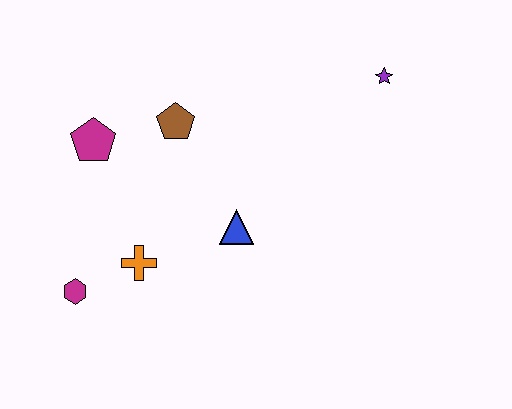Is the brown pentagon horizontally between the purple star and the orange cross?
Yes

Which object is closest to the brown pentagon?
The magenta pentagon is closest to the brown pentagon.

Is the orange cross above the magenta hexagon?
Yes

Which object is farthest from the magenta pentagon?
The purple star is farthest from the magenta pentagon.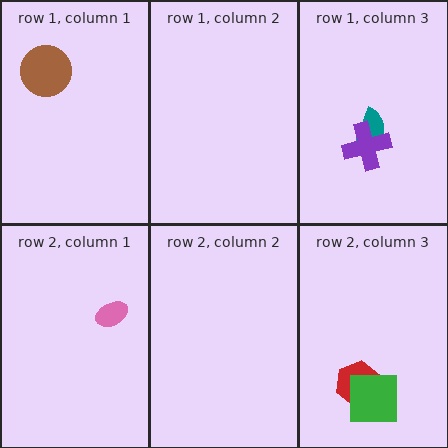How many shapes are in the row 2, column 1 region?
1.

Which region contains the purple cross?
The row 1, column 3 region.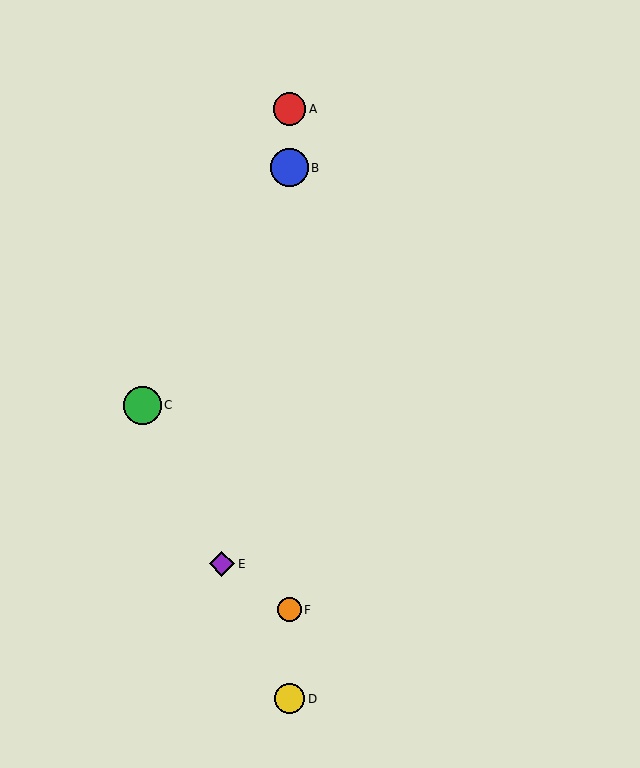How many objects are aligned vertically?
4 objects (A, B, D, F) are aligned vertically.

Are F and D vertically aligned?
Yes, both are at x≈289.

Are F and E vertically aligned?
No, F is at x≈289 and E is at x≈222.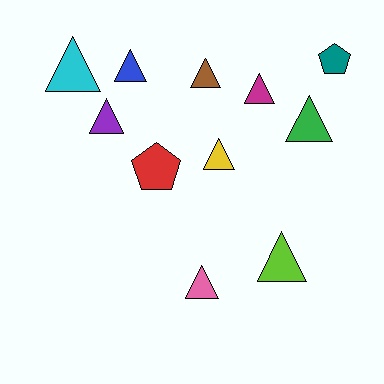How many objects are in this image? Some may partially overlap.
There are 11 objects.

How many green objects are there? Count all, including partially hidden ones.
There is 1 green object.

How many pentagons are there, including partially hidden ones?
There are 2 pentagons.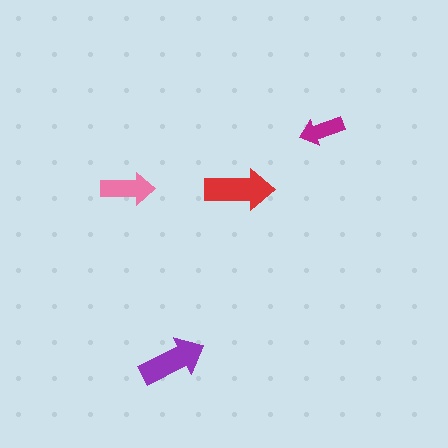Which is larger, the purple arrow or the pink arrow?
The purple one.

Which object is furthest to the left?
The pink arrow is leftmost.